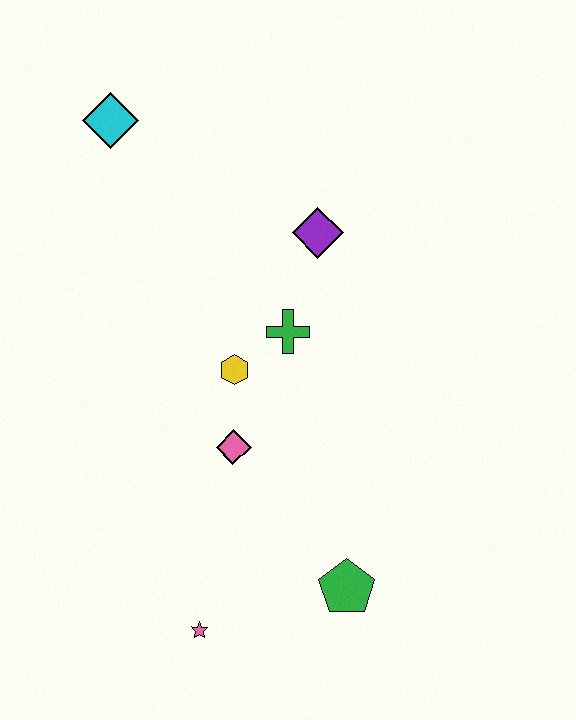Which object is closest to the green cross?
The yellow hexagon is closest to the green cross.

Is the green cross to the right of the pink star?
Yes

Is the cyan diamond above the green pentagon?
Yes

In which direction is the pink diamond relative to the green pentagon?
The pink diamond is above the green pentagon.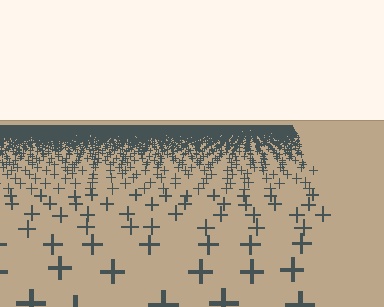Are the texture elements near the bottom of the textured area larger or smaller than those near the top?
Larger. Near the bottom, elements are closer to the viewer and appear at a bigger on-screen size.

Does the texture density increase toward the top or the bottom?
Density increases toward the top.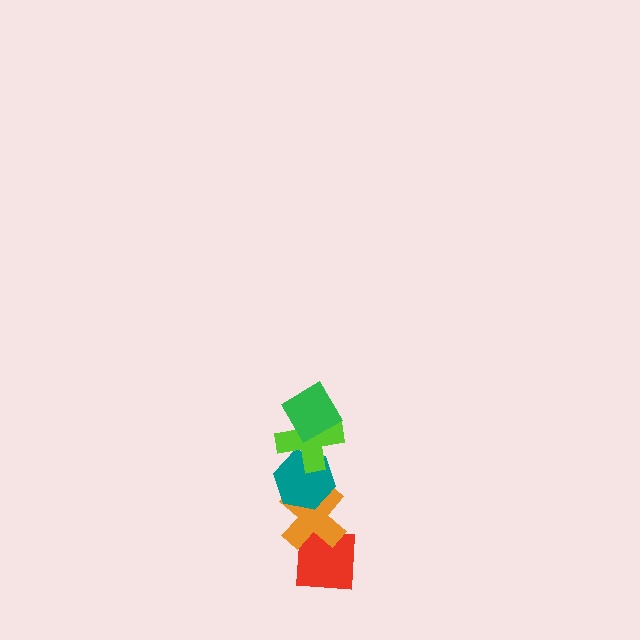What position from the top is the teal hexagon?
The teal hexagon is 3rd from the top.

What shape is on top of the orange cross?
The teal hexagon is on top of the orange cross.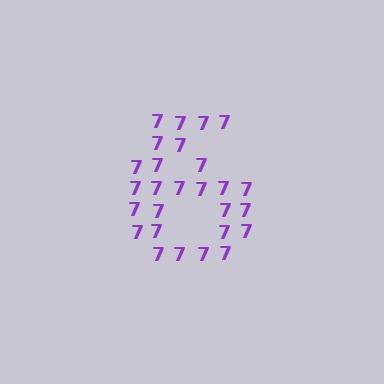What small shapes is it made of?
It is made of small digit 7's.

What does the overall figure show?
The overall figure shows the digit 6.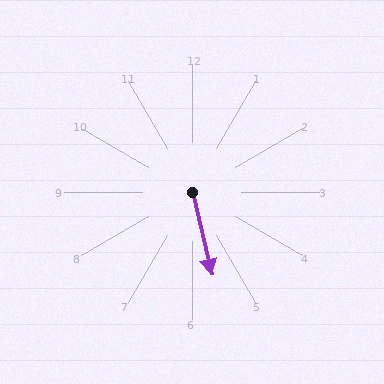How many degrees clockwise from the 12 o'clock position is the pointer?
Approximately 167 degrees.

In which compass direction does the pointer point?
South.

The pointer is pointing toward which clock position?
Roughly 6 o'clock.